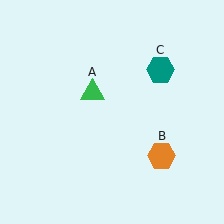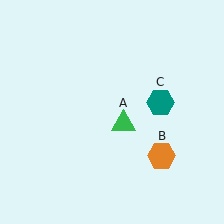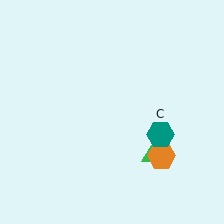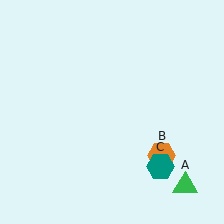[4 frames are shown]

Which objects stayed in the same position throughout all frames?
Orange hexagon (object B) remained stationary.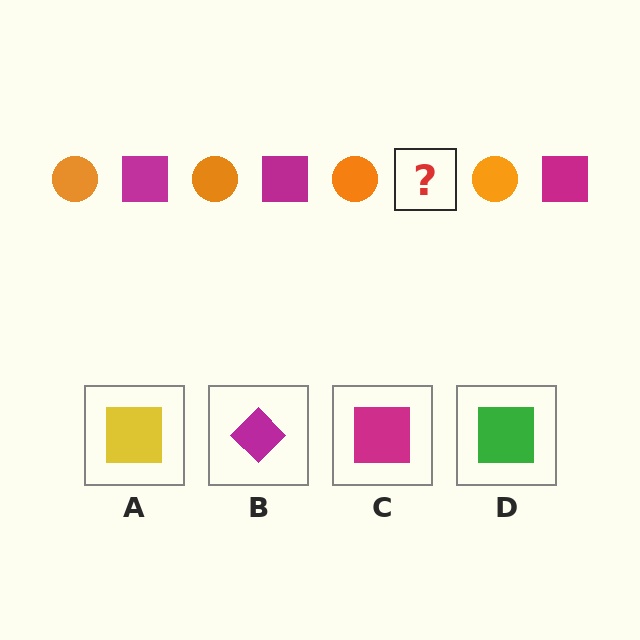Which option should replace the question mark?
Option C.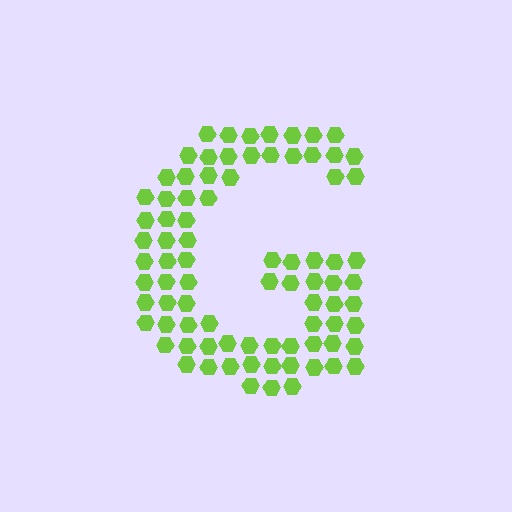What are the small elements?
The small elements are hexagons.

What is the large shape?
The large shape is the letter G.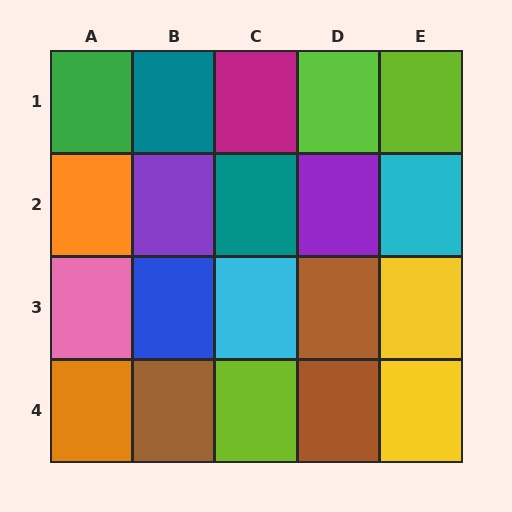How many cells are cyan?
2 cells are cyan.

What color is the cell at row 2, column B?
Purple.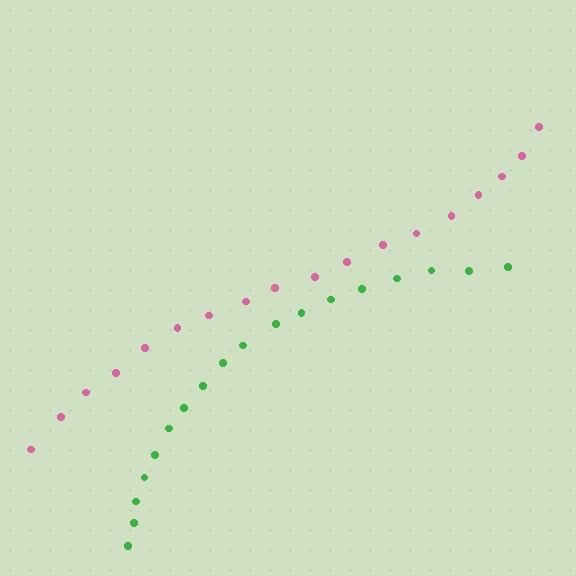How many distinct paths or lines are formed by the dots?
There are 2 distinct paths.